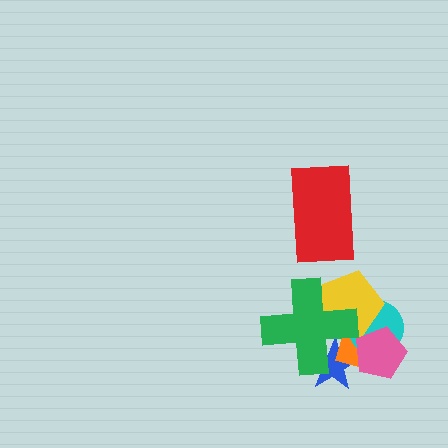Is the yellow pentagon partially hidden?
Yes, it is partially covered by another shape.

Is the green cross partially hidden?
No, no other shape covers it.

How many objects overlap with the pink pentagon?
3 objects overlap with the pink pentagon.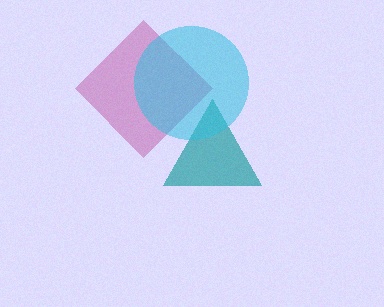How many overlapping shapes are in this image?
There are 3 overlapping shapes in the image.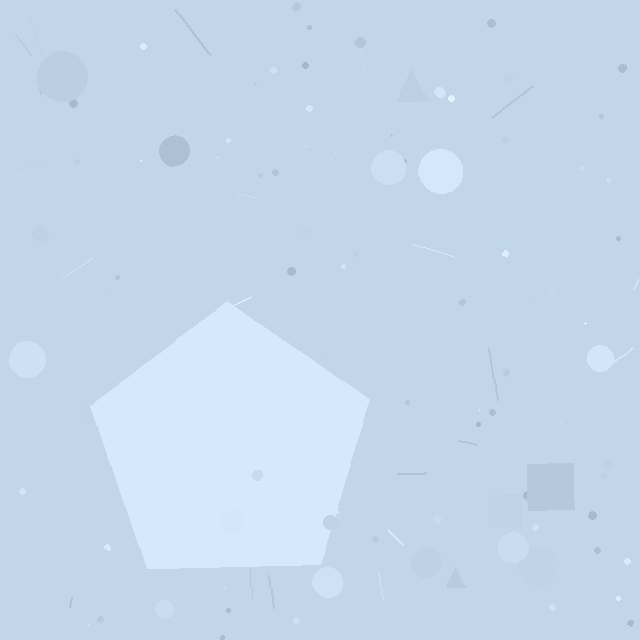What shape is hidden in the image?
A pentagon is hidden in the image.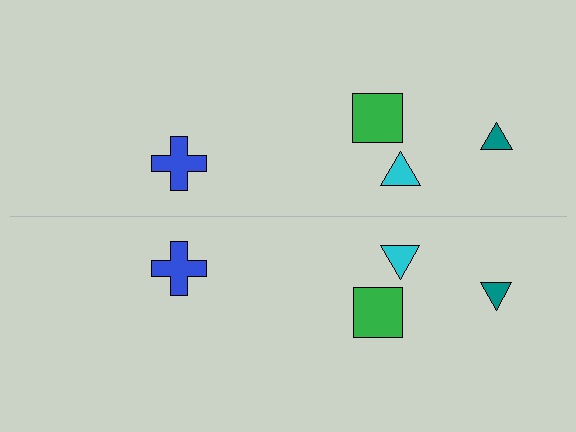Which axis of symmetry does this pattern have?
The pattern has a horizontal axis of symmetry running through the center of the image.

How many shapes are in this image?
There are 8 shapes in this image.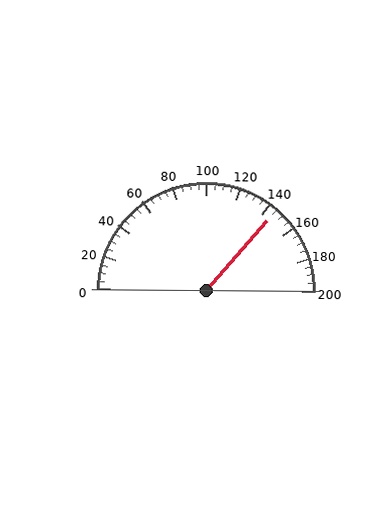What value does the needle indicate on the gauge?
The needle indicates approximately 145.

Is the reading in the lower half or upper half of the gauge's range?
The reading is in the upper half of the range (0 to 200).